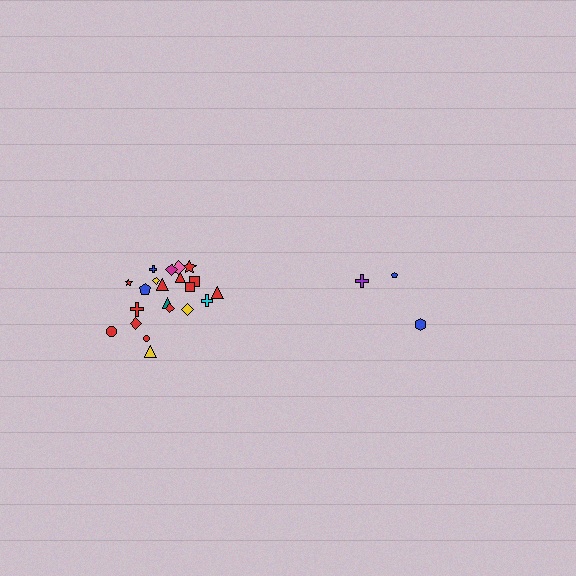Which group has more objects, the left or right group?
The left group.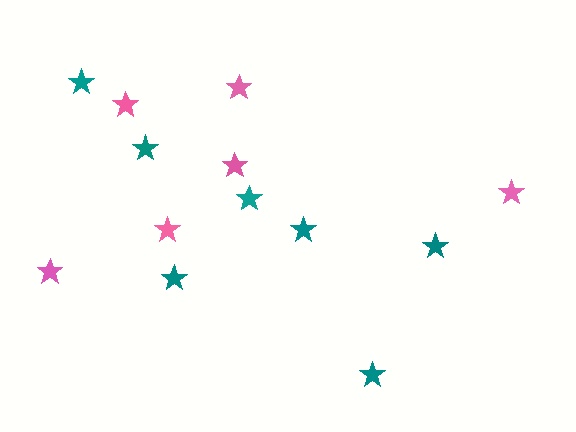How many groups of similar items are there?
There are 2 groups: one group of teal stars (7) and one group of pink stars (6).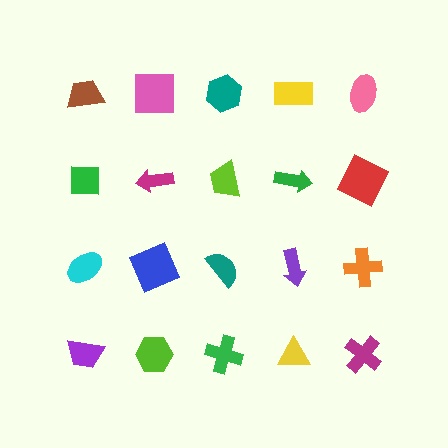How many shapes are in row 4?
5 shapes.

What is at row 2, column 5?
A red square.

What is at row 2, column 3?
A lime trapezoid.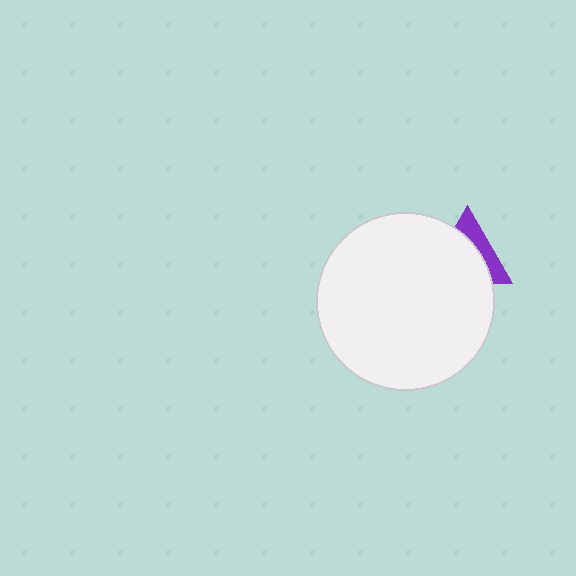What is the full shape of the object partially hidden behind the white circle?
The partially hidden object is a purple triangle.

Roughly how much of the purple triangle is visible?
A small part of it is visible (roughly 35%).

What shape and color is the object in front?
The object in front is a white circle.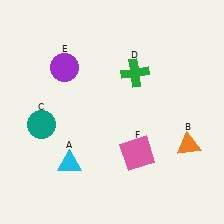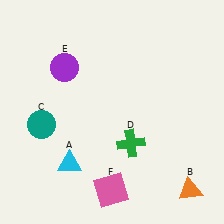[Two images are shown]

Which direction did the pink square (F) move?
The pink square (F) moved down.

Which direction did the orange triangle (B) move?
The orange triangle (B) moved down.